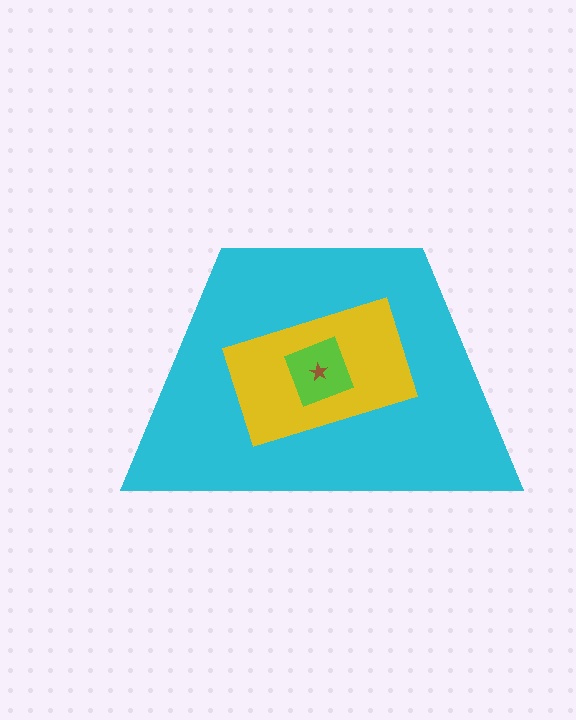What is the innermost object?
The brown star.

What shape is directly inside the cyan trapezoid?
The yellow rectangle.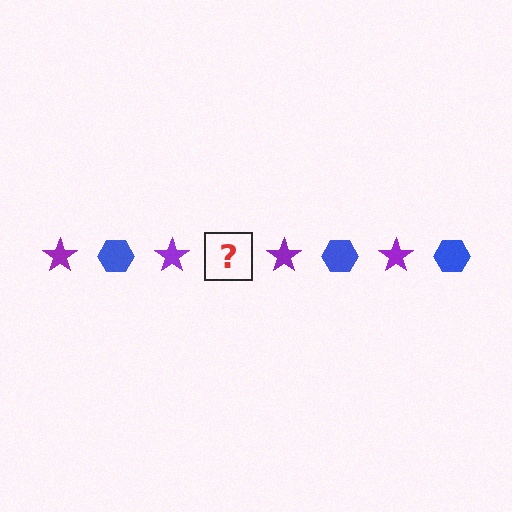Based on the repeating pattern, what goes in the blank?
The blank should be a blue hexagon.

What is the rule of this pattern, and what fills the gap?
The rule is that the pattern alternates between purple star and blue hexagon. The gap should be filled with a blue hexagon.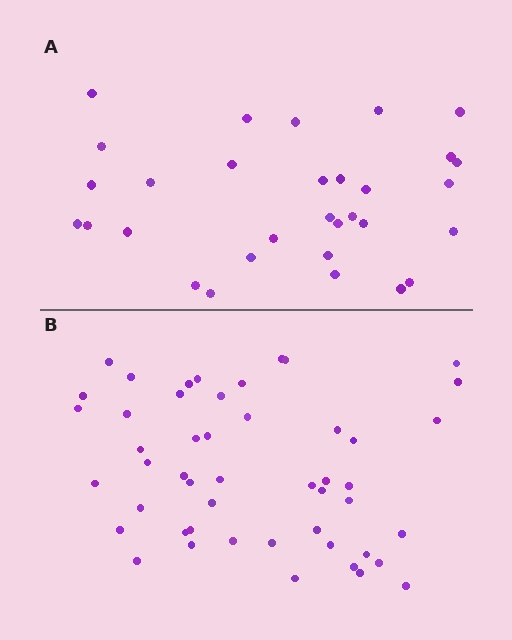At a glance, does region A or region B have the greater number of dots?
Region B (the bottom region) has more dots.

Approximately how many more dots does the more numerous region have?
Region B has approximately 20 more dots than region A.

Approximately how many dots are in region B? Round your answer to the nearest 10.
About 50 dots. (The exact count is 49, which rounds to 50.)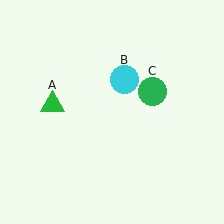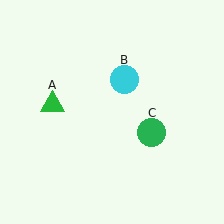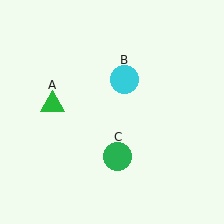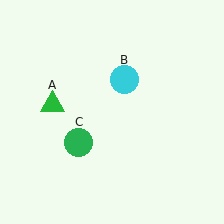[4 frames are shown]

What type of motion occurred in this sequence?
The green circle (object C) rotated clockwise around the center of the scene.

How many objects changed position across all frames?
1 object changed position: green circle (object C).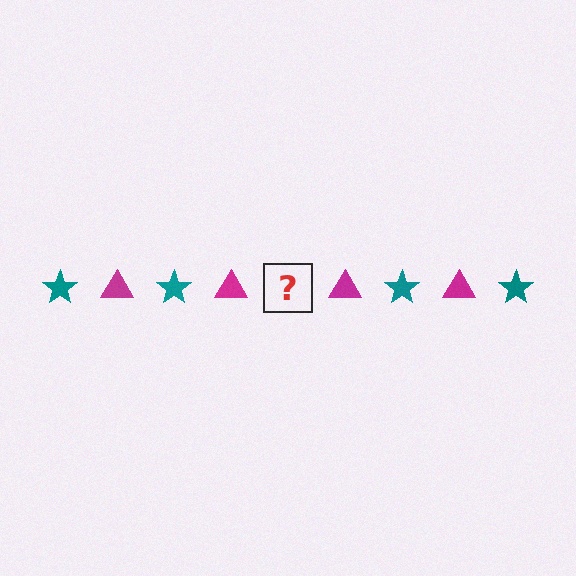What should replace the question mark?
The question mark should be replaced with a teal star.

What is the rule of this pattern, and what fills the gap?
The rule is that the pattern alternates between teal star and magenta triangle. The gap should be filled with a teal star.